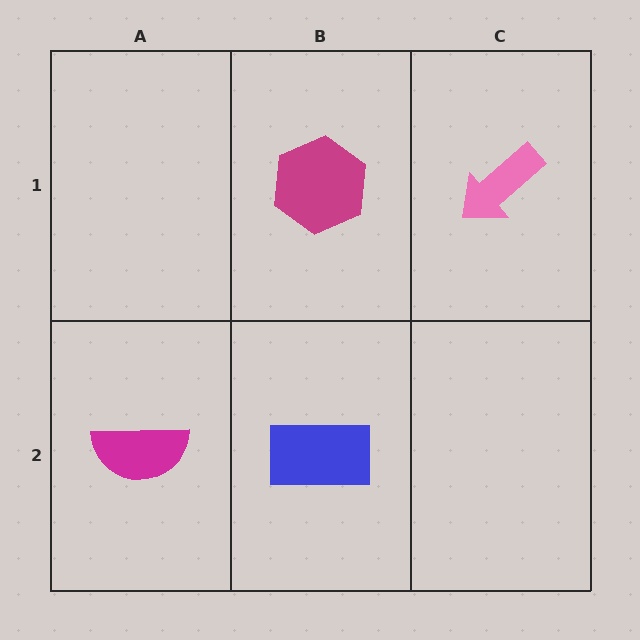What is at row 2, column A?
A magenta semicircle.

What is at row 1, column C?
A pink arrow.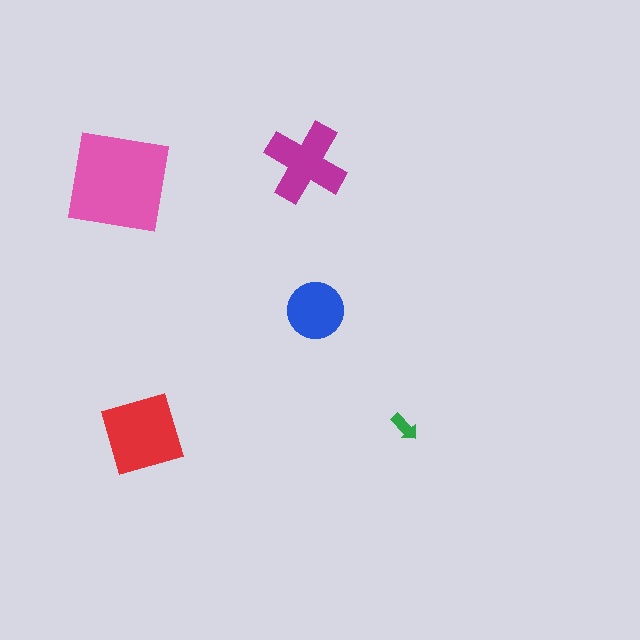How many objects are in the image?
There are 5 objects in the image.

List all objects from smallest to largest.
The green arrow, the blue circle, the magenta cross, the red square, the pink square.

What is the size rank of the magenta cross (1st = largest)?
3rd.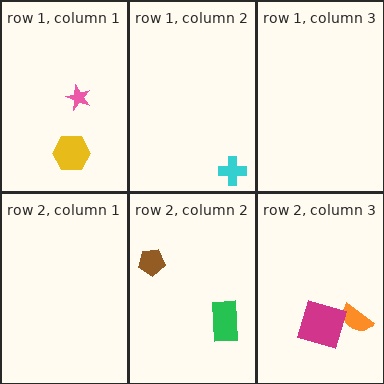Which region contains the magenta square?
The row 2, column 3 region.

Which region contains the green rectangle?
The row 2, column 2 region.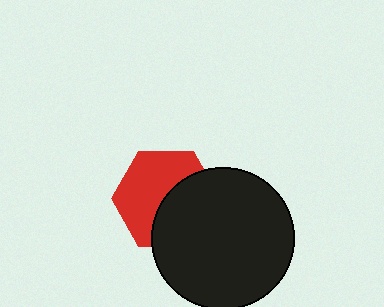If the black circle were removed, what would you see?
You would see the complete red hexagon.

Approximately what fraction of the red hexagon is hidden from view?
Roughly 45% of the red hexagon is hidden behind the black circle.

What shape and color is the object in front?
The object in front is a black circle.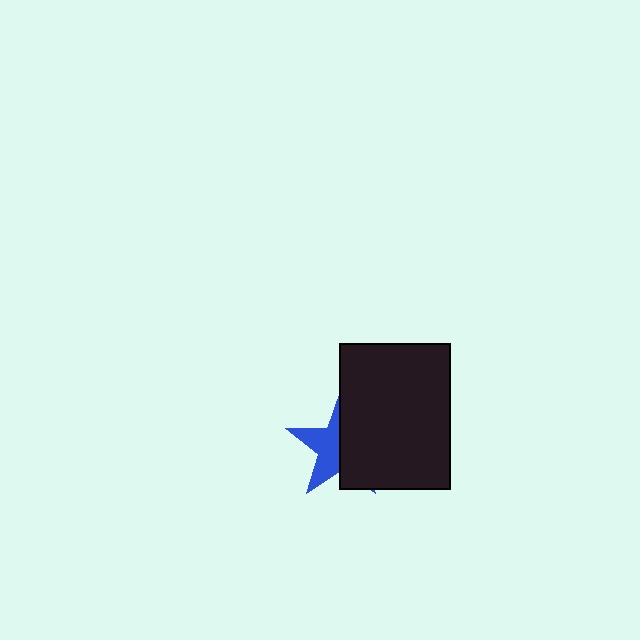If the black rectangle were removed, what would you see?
You would see the complete blue star.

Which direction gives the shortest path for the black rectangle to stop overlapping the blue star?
Moving right gives the shortest separation.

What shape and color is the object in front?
The object in front is a black rectangle.